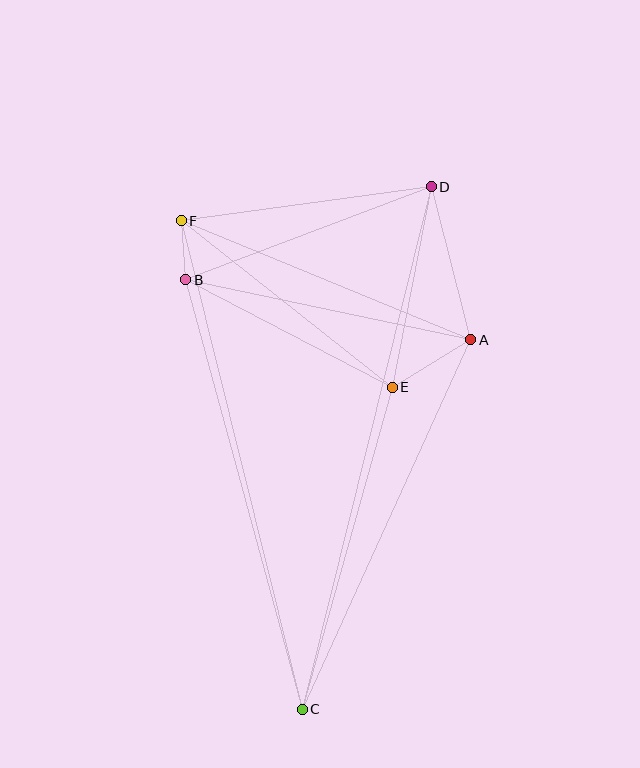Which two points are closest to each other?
Points B and F are closest to each other.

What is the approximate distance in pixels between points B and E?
The distance between B and E is approximately 233 pixels.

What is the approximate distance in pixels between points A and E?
The distance between A and E is approximately 92 pixels.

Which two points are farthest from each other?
Points C and D are farthest from each other.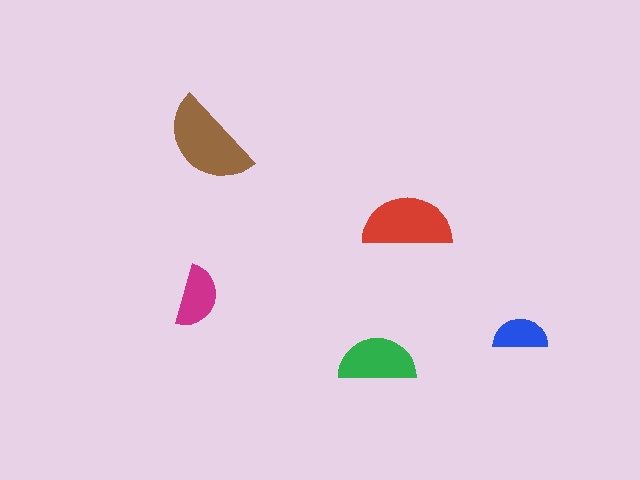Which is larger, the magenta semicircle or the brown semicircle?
The brown one.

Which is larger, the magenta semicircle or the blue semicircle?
The magenta one.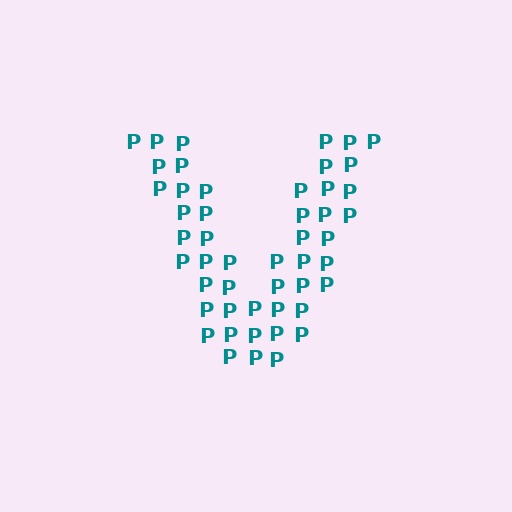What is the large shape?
The large shape is the letter V.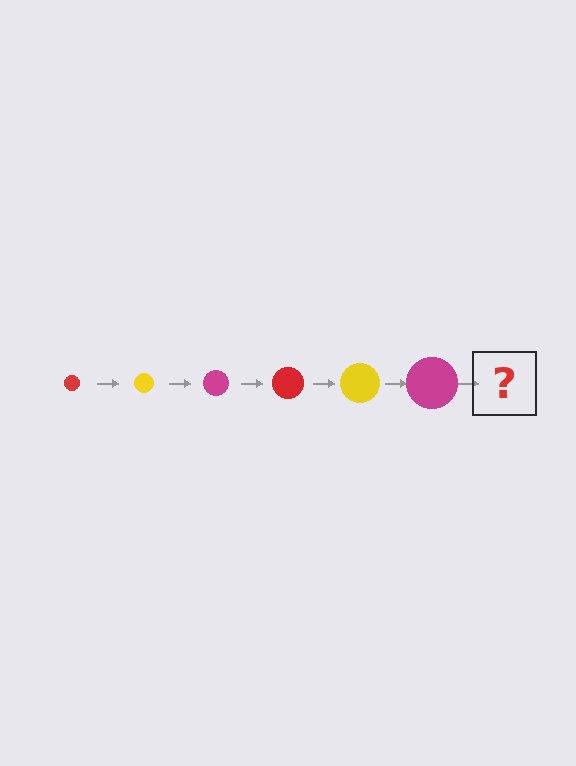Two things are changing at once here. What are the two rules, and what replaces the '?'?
The two rules are that the circle grows larger each step and the color cycles through red, yellow, and magenta. The '?' should be a red circle, larger than the previous one.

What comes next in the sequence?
The next element should be a red circle, larger than the previous one.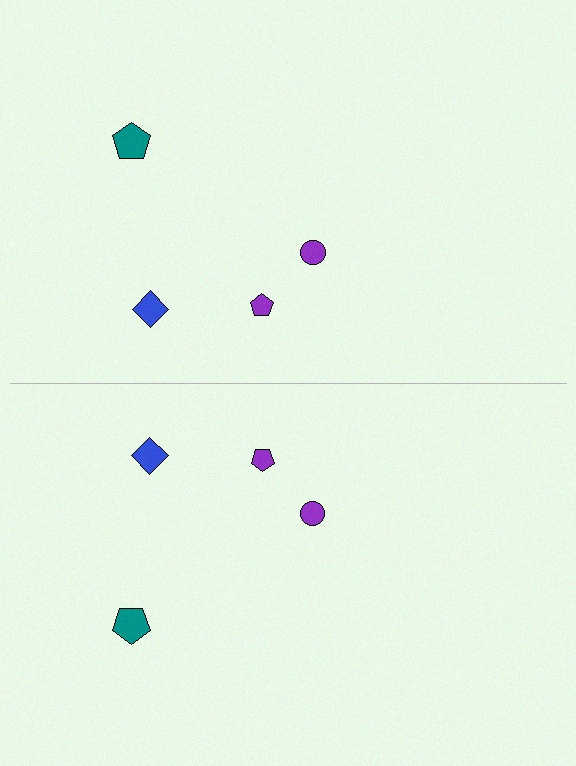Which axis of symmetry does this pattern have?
The pattern has a horizontal axis of symmetry running through the center of the image.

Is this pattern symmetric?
Yes, this pattern has bilateral (reflection) symmetry.